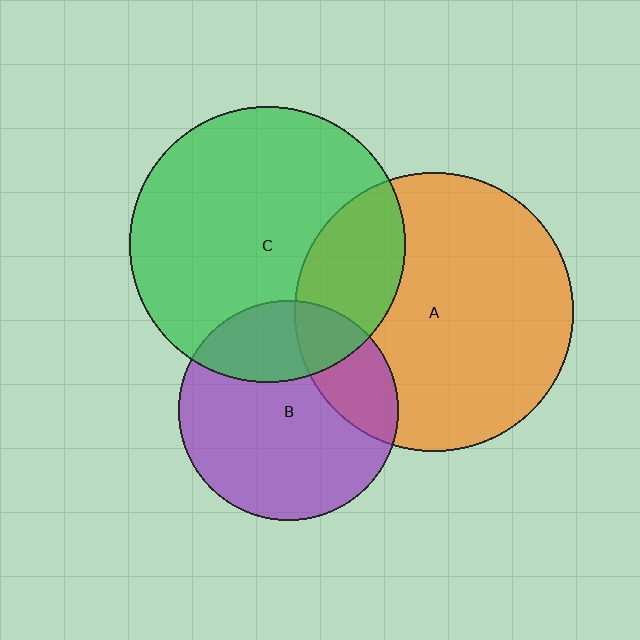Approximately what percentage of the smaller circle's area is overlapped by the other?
Approximately 25%.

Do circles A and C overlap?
Yes.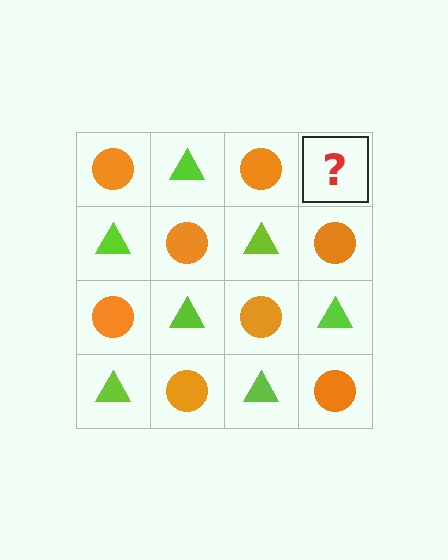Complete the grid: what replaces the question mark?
The question mark should be replaced with a lime triangle.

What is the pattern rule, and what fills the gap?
The rule is that it alternates orange circle and lime triangle in a checkerboard pattern. The gap should be filled with a lime triangle.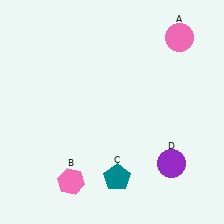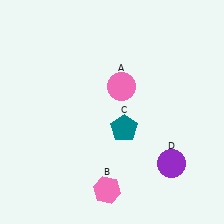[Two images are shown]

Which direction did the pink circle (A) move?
The pink circle (A) moved left.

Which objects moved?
The objects that moved are: the pink circle (A), the pink hexagon (B), the teal pentagon (C).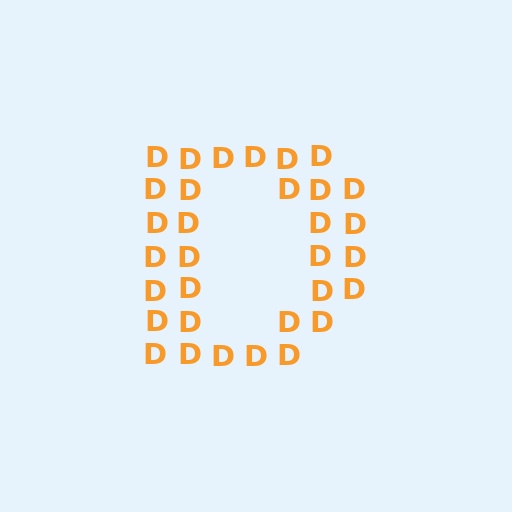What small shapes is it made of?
It is made of small letter D's.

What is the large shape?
The large shape is the letter D.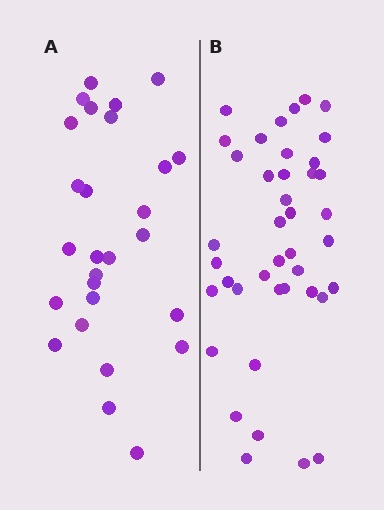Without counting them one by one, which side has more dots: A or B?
Region B (the right region) has more dots.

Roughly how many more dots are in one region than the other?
Region B has approximately 15 more dots than region A.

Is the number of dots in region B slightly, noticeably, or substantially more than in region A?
Region B has substantially more. The ratio is roughly 1.5 to 1.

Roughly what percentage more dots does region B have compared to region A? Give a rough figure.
About 50% more.